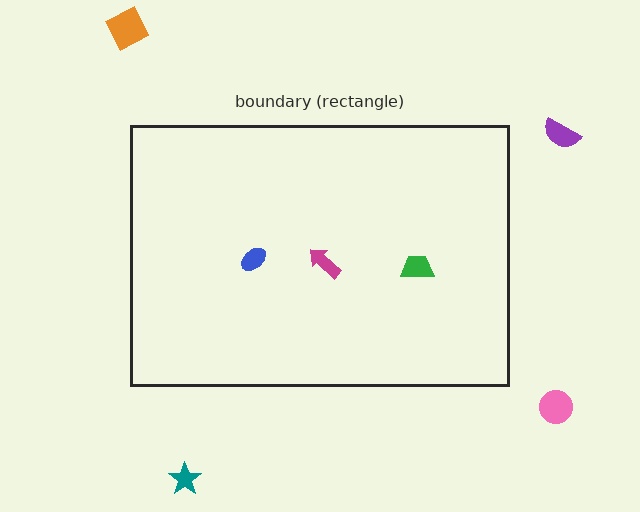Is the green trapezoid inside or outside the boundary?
Inside.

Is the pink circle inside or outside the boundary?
Outside.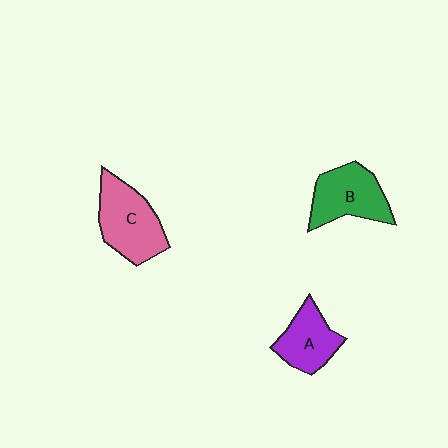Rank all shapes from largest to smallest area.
From largest to smallest: C (pink), B (green), A (purple).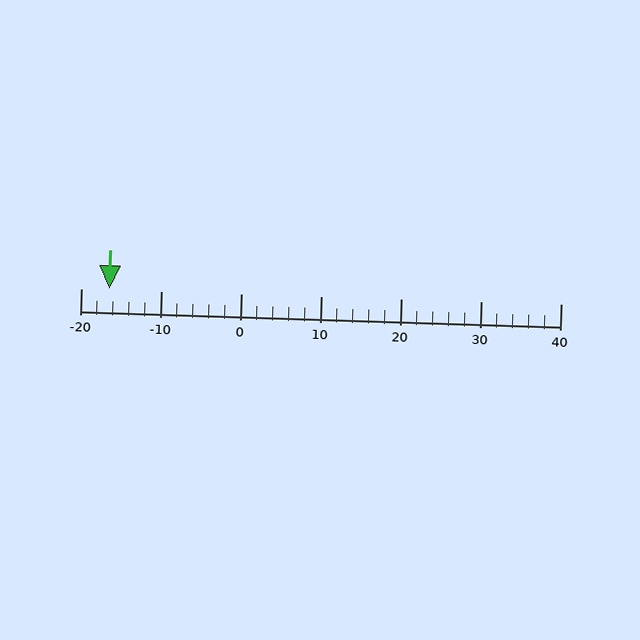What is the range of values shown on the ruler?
The ruler shows values from -20 to 40.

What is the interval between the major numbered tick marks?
The major tick marks are spaced 10 units apart.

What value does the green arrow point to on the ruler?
The green arrow points to approximately -16.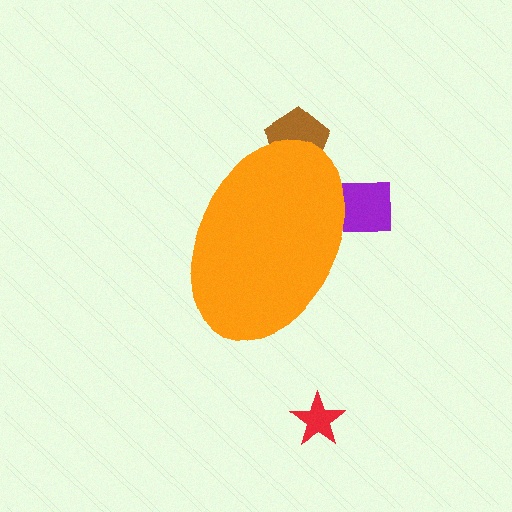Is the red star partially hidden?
No, the red star is fully visible.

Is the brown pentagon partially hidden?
Yes, the brown pentagon is partially hidden behind the orange ellipse.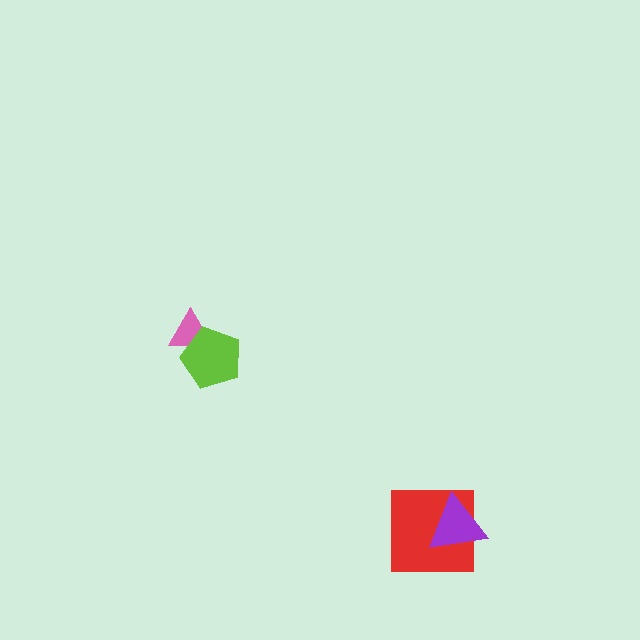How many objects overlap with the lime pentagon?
1 object overlaps with the lime pentagon.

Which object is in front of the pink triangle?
The lime pentagon is in front of the pink triangle.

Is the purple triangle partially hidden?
No, no other shape covers it.